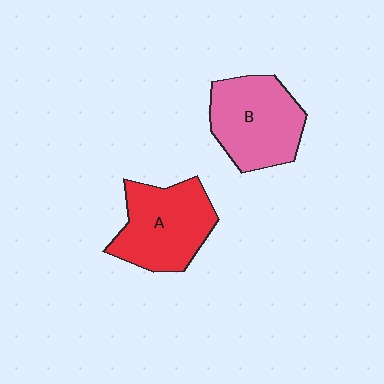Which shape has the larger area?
Shape B (pink).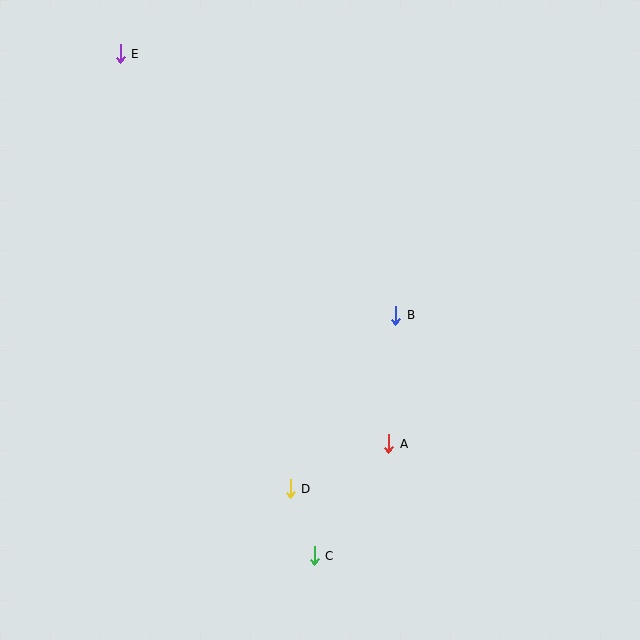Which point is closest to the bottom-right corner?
Point A is closest to the bottom-right corner.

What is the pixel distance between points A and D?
The distance between A and D is 109 pixels.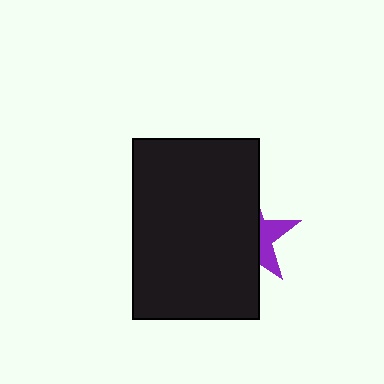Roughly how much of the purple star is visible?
A small part of it is visible (roughly 34%).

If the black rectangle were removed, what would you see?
You would see the complete purple star.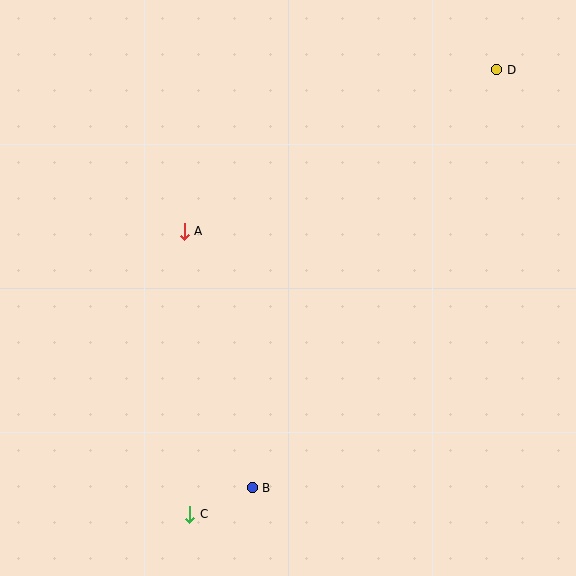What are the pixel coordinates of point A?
Point A is at (184, 231).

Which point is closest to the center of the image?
Point A at (184, 231) is closest to the center.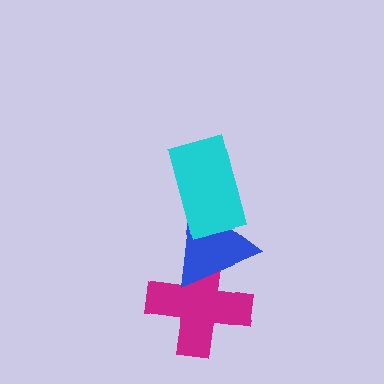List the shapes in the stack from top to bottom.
From top to bottom: the cyan rectangle, the blue triangle, the magenta cross.